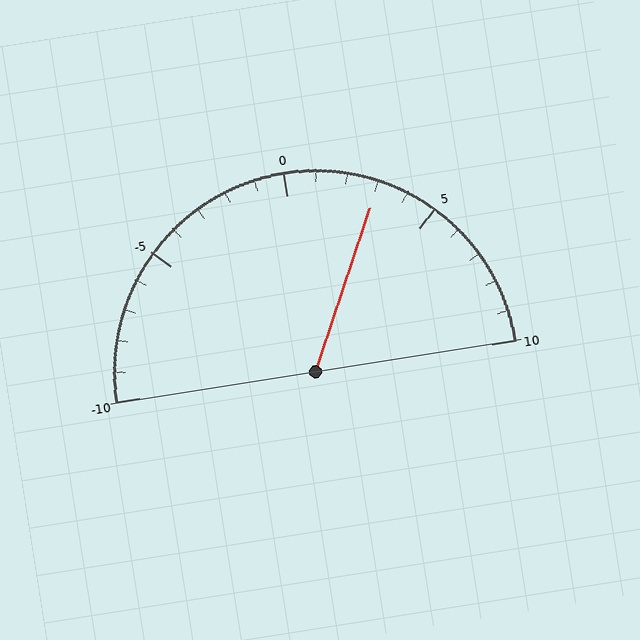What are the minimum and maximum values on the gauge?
The gauge ranges from -10 to 10.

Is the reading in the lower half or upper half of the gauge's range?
The reading is in the upper half of the range (-10 to 10).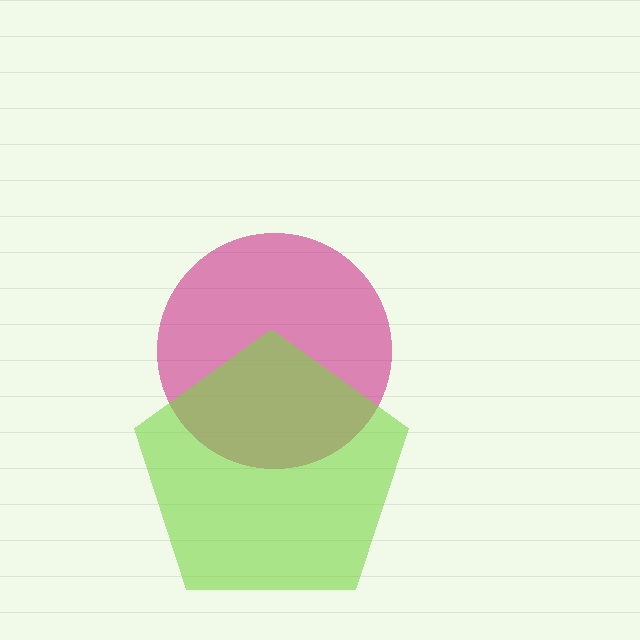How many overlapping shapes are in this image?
There are 2 overlapping shapes in the image.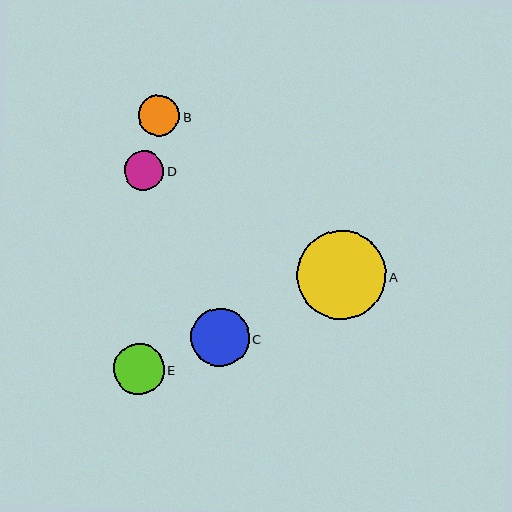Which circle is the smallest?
Circle D is the smallest with a size of approximately 40 pixels.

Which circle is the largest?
Circle A is the largest with a size of approximately 89 pixels.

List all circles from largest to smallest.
From largest to smallest: A, C, E, B, D.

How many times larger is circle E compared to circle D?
Circle E is approximately 1.3 times the size of circle D.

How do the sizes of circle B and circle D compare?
Circle B and circle D are approximately the same size.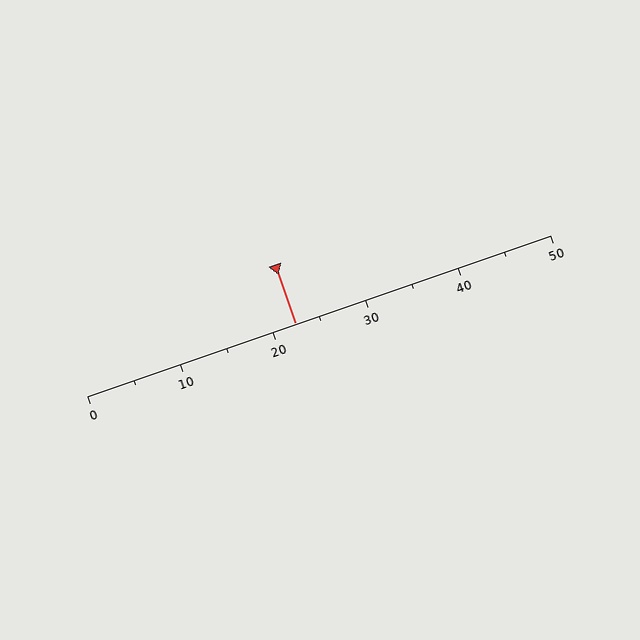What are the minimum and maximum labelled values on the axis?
The axis runs from 0 to 50.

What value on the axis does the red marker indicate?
The marker indicates approximately 22.5.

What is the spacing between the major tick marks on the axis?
The major ticks are spaced 10 apart.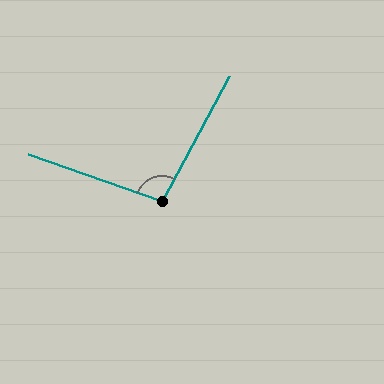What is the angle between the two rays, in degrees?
Approximately 99 degrees.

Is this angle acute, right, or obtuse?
It is obtuse.